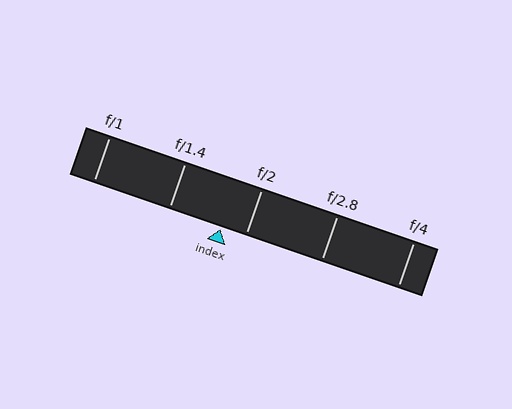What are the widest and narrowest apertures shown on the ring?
The widest aperture shown is f/1 and the narrowest is f/4.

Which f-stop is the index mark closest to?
The index mark is closest to f/2.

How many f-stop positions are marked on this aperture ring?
There are 5 f-stop positions marked.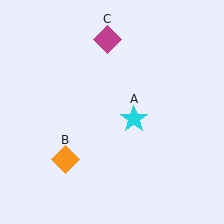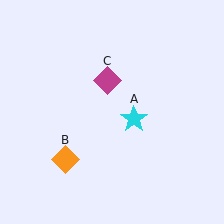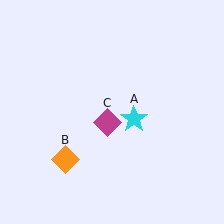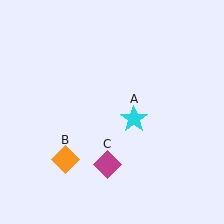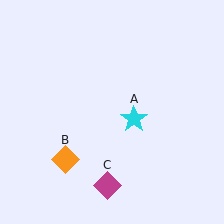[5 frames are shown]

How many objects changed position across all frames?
1 object changed position: magenta diamond (object C).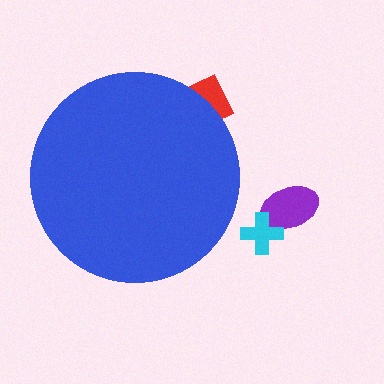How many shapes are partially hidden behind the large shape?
1 shape is partially hidden.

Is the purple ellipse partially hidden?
No, the purple ellipse is fully visible.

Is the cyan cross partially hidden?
No, the cyan cross is fully visible.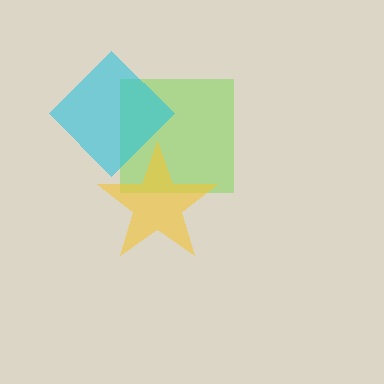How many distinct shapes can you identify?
There are 3 distinct shapes: a lime square, a cyan diamond, a yellow star.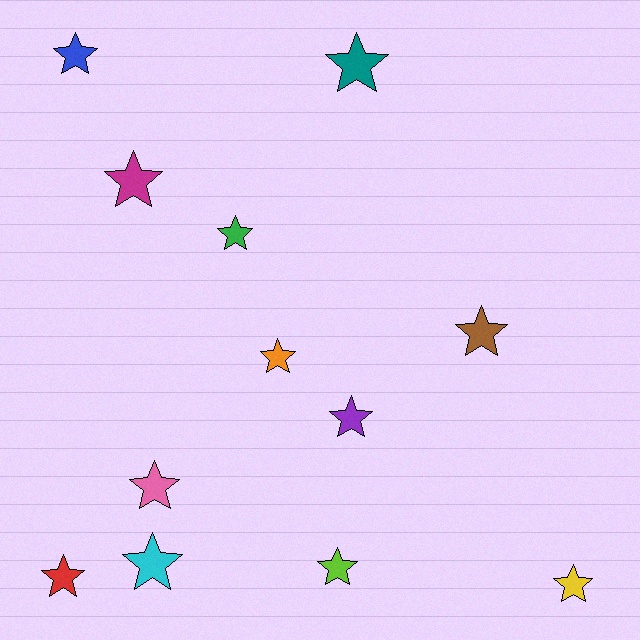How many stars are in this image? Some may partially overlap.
There are 12 stars.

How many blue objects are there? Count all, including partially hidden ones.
There is 1 blue object.